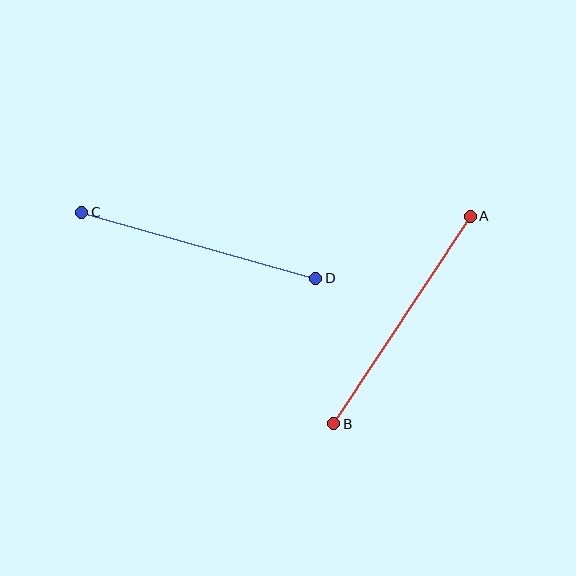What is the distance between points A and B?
The distance is approximately 248 pixels.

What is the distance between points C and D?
The distance is approximately 243 pixels.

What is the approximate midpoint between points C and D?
The midpoint is at approximately (199, 245) pixels.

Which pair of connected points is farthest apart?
Points A and B are farthest apart.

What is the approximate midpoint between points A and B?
The midpoint is at approximately (402, 320) pixels.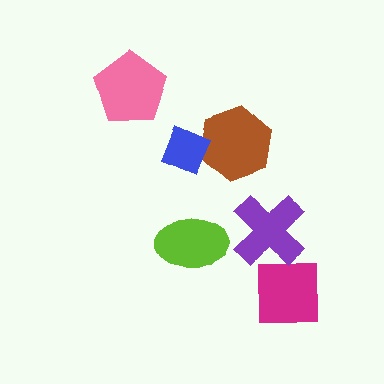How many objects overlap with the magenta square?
0 objects overlap with the magenta square.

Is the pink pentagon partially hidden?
No, no other shape covers it.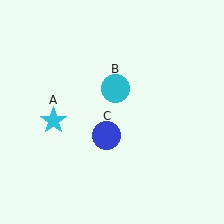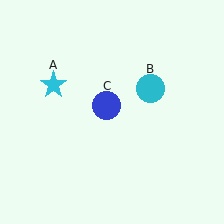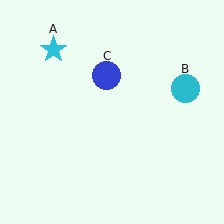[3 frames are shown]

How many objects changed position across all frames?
3 objects changed position: cyan star (object A), cyan circle (object B), blue circle (object C).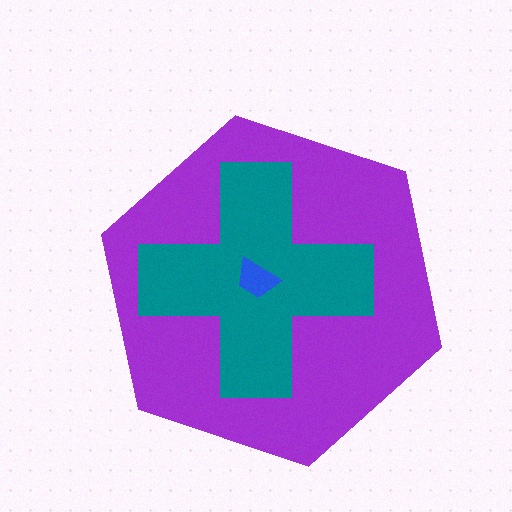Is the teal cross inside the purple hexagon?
Yes.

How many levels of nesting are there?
3.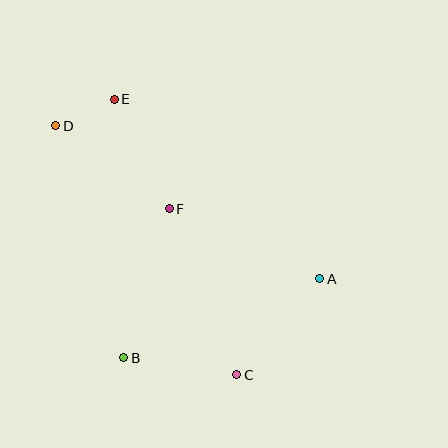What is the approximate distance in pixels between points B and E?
The distance between B and E is approximately 259 pixels.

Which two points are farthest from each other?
Points C and D are farthest from each other.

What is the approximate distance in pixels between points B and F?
The distance between B and F is approximately 156 pixels.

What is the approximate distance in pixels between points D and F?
The distance between D and F is approximately 141 pixels.